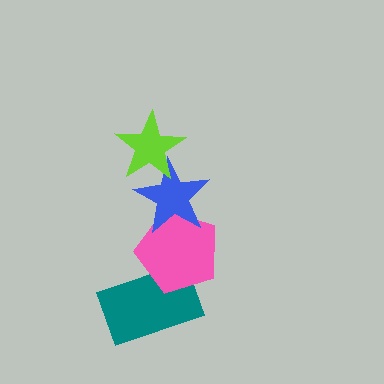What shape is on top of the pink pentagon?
The blue star is on top of the pink pentagon.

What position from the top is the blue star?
The blue star is 2nd from the top.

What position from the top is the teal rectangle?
The teal rectangle is 4th from the top.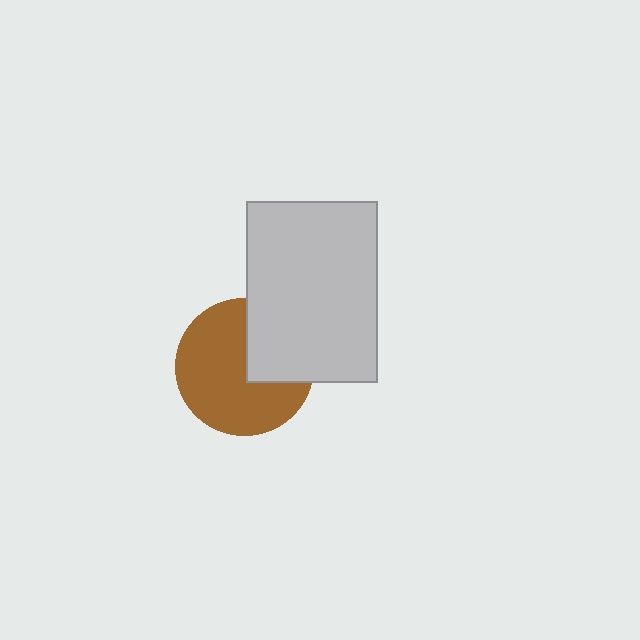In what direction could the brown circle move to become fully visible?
The brown circle could move left. That would shift it out from behind the light gray rectangle entirely.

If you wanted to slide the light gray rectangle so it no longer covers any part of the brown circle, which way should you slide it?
Slide it right — that is the most direct way to separate the two shapes.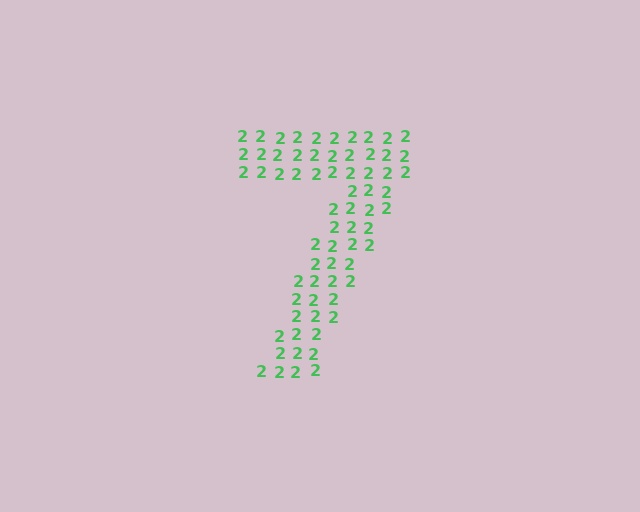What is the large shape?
The large shape is the digit 7.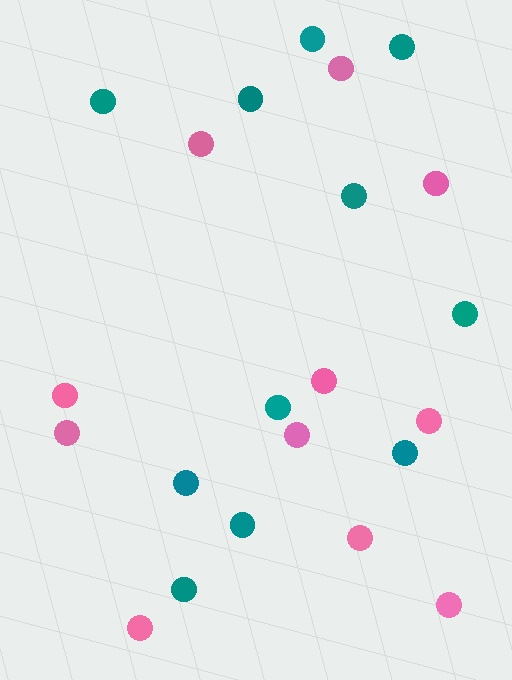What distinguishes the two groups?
There are 2 groups: one group of pink circles (11) and one group of teal circles (11).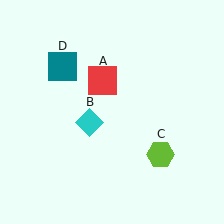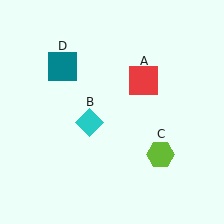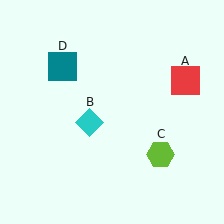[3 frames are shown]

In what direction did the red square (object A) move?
The red square (object A) moved right.